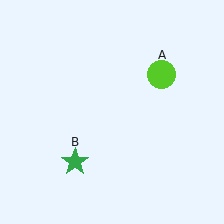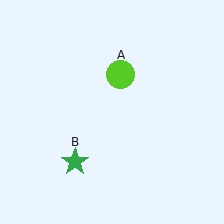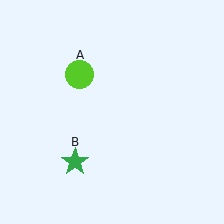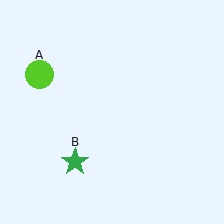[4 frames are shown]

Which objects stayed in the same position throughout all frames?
Green star (object B) remained stationary.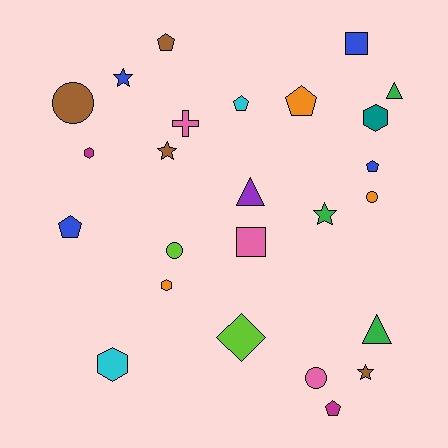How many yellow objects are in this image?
There are no yellow objects.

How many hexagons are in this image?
There are 4 hexagons.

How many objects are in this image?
There are 25 objects.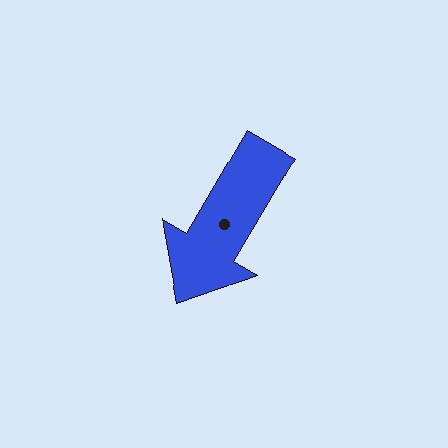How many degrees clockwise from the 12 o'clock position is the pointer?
Approximately 211 degrees.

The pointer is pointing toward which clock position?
Roughly 7 o'clock.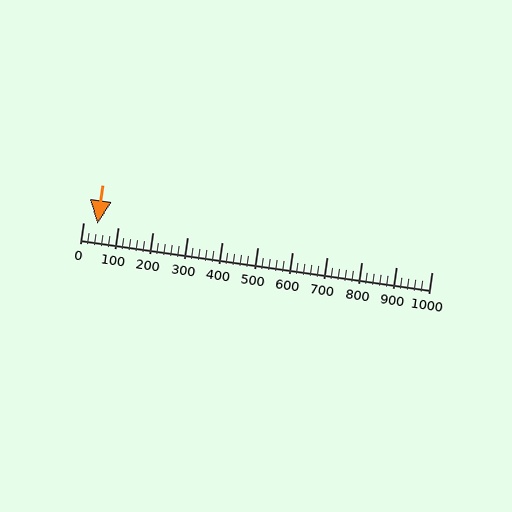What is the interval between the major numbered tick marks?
The major tick marks are spaced 100 units apart.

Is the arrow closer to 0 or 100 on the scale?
The arrow is closer to 0.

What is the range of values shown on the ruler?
The ruler shows values from 0 to 1000.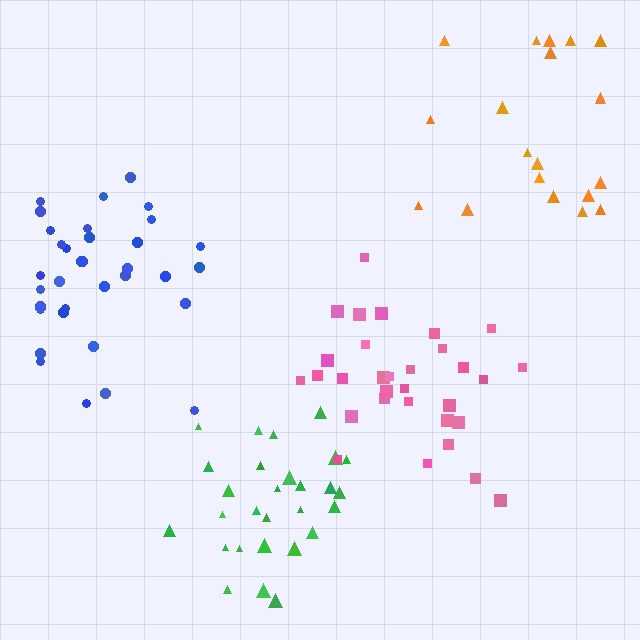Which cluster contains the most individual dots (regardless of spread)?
Blue (35).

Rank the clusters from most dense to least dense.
green, pink, blue, orange.